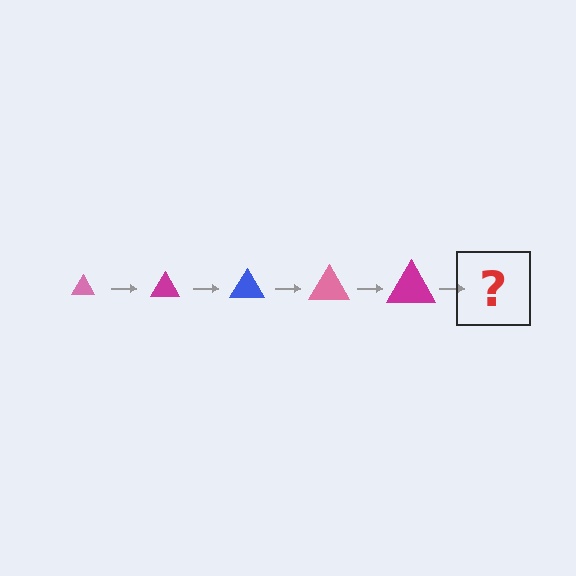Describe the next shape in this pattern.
It should be a blue triangle, larger than the previous one.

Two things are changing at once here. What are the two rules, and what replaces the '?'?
The two rules are that the triangle grows larger each step and the color cycles through pink, magenta, and blue. The '?' should be a blue triangle, larger than the previous one.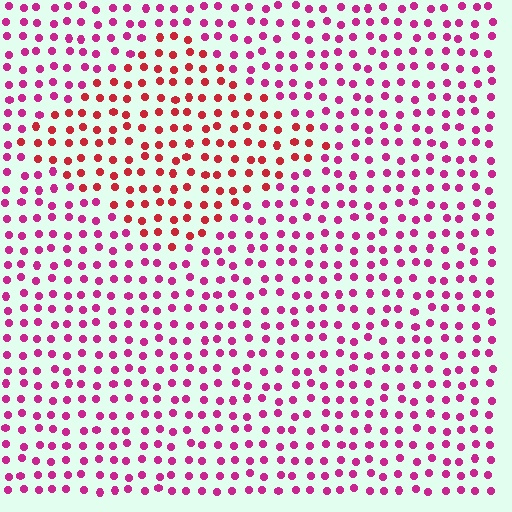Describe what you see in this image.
The image is filled with small magenta elements in a uniform arrangement. A diamond-shaped region is visible where the elements are tinted to a slightly different hue, forming a subtle color boundary.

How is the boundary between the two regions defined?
The boundary is defined purely by a slight shift in hue (about 33 degrees). Spacing, size, and orientation are identical on both sides.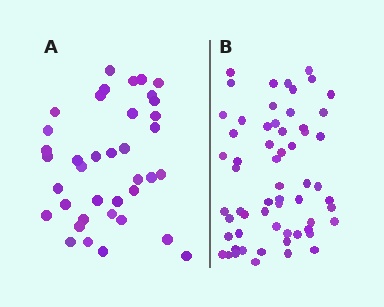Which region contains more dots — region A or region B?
Region B (the right region) has more dots.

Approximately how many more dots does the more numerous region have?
Region B has approximately 20 more dots than region A.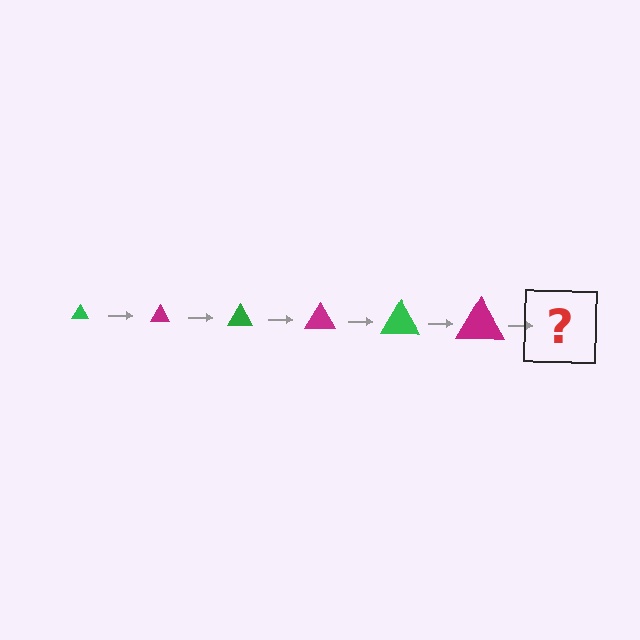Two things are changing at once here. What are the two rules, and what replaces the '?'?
The two rules are that the triangle grows larger each step and the color cycles through green and magenta. The '?' should be a green triangle, larger than the previous one.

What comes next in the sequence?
The next element should be a green triangle, larger than the previous one.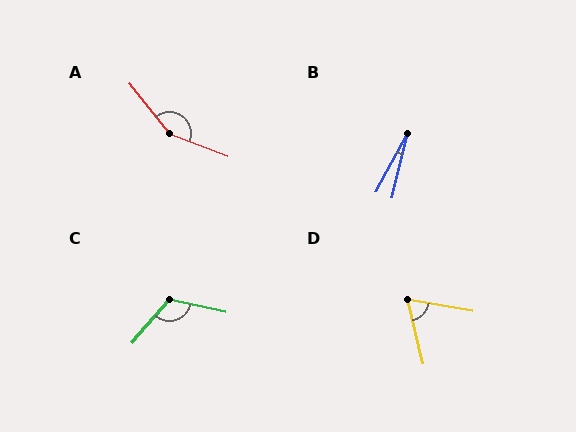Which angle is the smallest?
B, at approximately 15 degrees.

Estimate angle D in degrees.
Approximately 67 degrees.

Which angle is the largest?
A, at approximately 150 degrees.